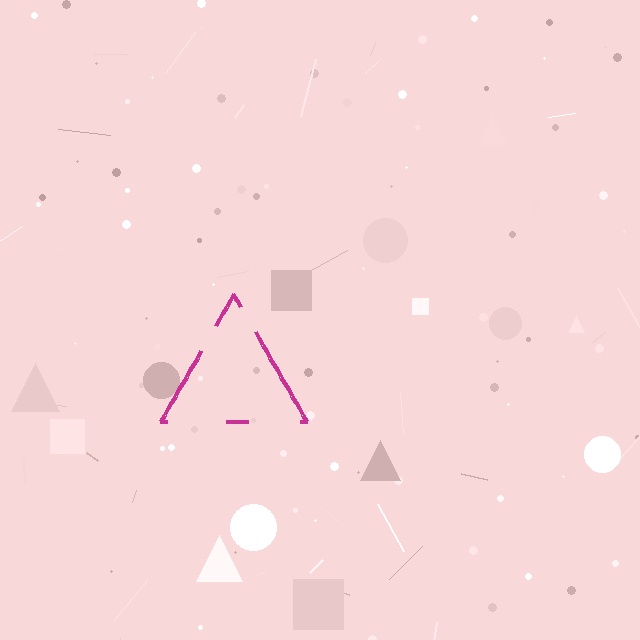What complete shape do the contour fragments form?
The contour fragments form a triangle.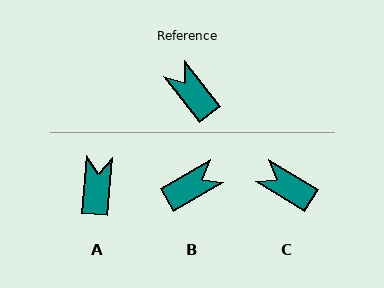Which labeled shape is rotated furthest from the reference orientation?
B, about 98 degrees away.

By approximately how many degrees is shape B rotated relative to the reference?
Approximately 98 degrees clockwise.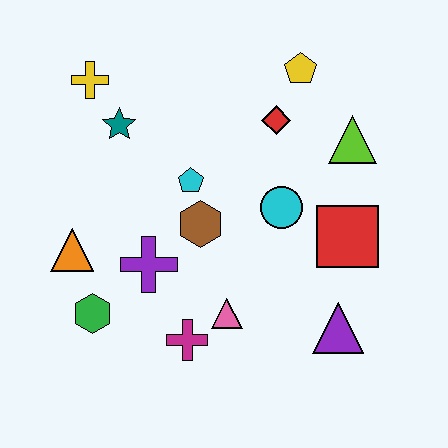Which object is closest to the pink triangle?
The magenta cross is closest to the pink triangle.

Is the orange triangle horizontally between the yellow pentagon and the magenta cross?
No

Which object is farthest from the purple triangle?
The yellow cross is farthest from the purple triangle.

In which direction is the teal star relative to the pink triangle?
The teal star is above the pink triangle.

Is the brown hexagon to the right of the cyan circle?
No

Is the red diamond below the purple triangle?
No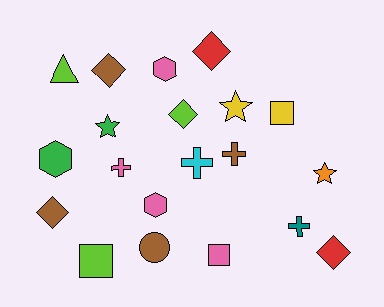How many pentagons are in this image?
There are no pentagons.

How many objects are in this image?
There are 20 objects.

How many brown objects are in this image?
There are 4 brown objects.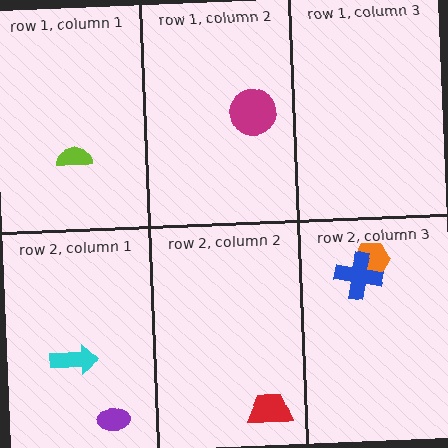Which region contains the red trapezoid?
The row 2, column 2 region.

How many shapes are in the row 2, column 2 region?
1.